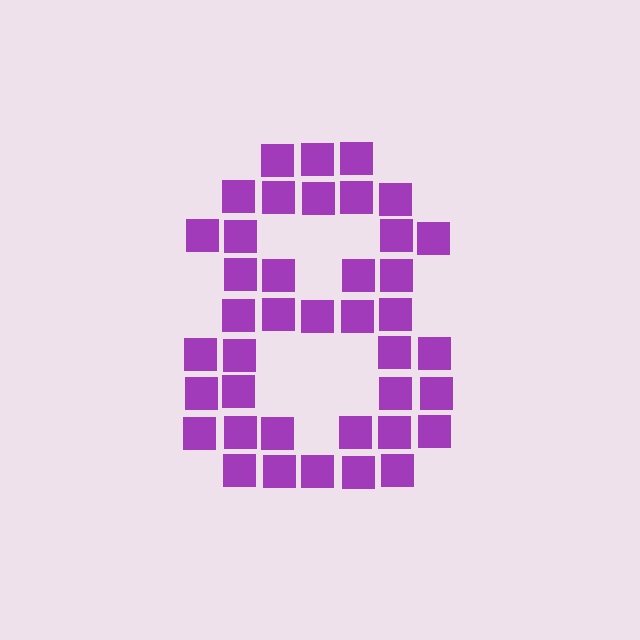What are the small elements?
The small elements are squares.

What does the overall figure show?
The overall figure shows the digit 8.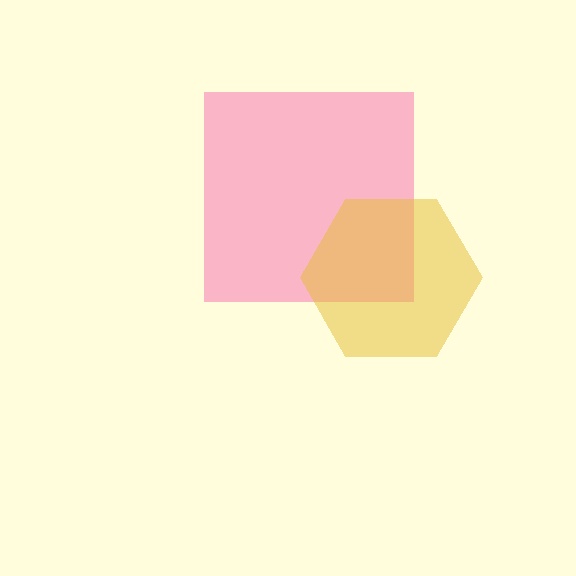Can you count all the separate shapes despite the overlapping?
Yes, there are 2 separate shapes.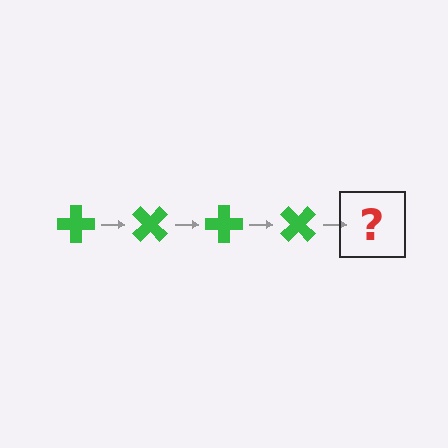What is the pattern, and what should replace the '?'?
The pattern is that the cross rotates 45 degrees each step. The '?' should be a green cross rotated 180 degrees.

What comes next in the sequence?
The next element should be a green cross rotated 180 degrees.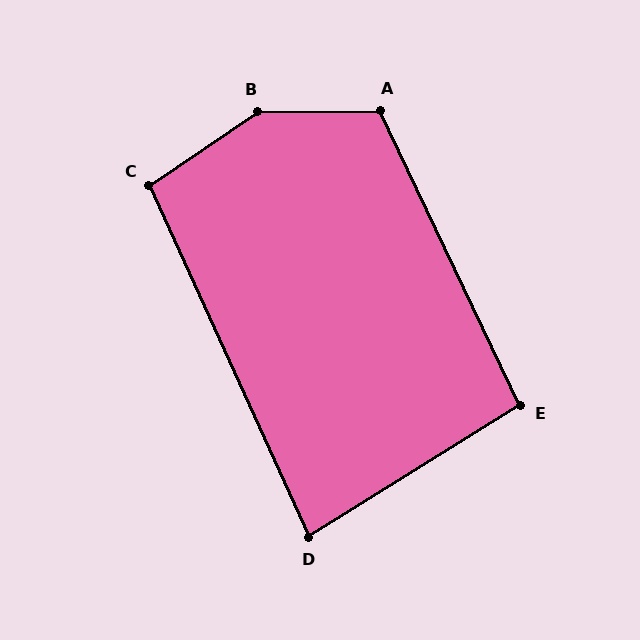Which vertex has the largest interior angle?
B, at approximately 146 degrees.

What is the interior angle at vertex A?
Approximately 115 degrees (obtuse).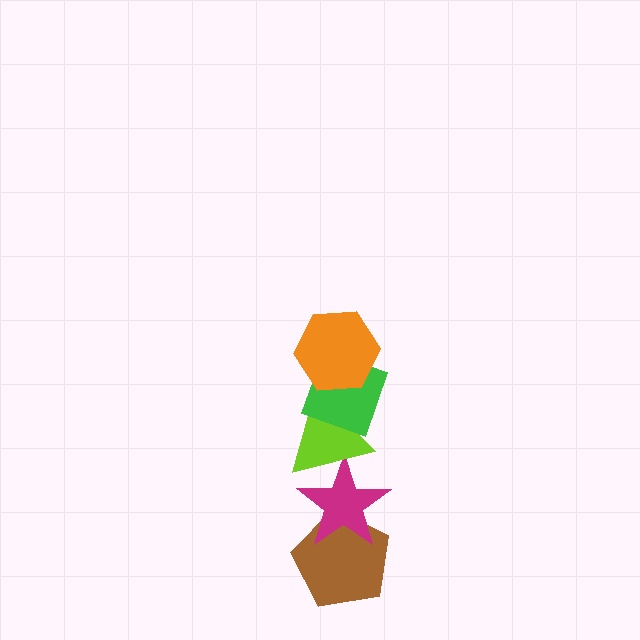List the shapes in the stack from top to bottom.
From top to bottom: the orange hexagon, the green diamond, the lime triangle, the magenta star, the brown pentagon.